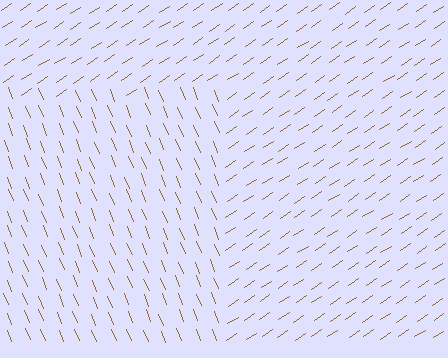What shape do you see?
I see a rectangle.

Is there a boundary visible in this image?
Yes, there is a texture boundary formed by a change in line orientation.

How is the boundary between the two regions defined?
The boundary is defined purely by a change in line orientation (approximately 78 degrees difference). All lines are the same color and thickness.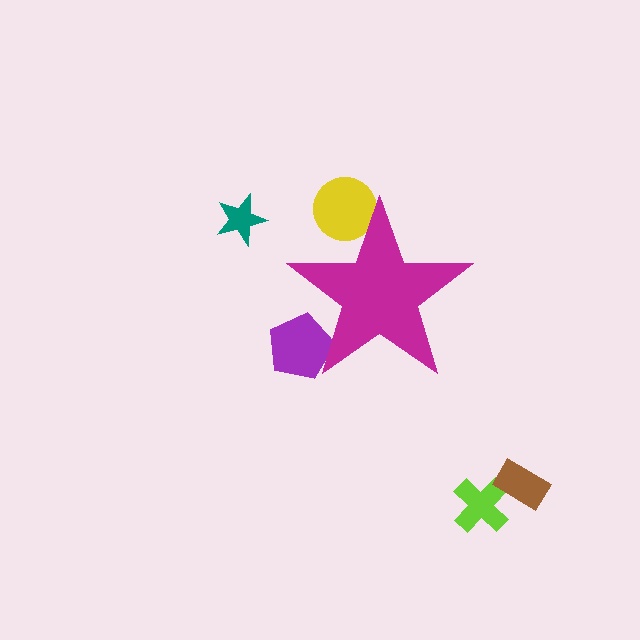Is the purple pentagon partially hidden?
Yes, the purple pentagon is partially hidden behind the magenta star.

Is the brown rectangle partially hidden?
No, the brown rectangle is fully visible.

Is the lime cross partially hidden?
No, the lime cross is fully visible.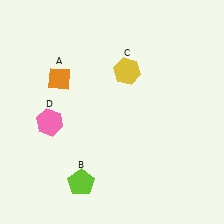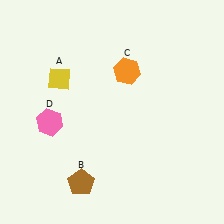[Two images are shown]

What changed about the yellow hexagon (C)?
In Image 1, C is yellow. In Image 2, it changed to orange.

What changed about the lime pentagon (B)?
In Image 1, B is lime. In Image 2, it changed to brown.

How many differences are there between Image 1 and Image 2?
There are 3 differences between the two images.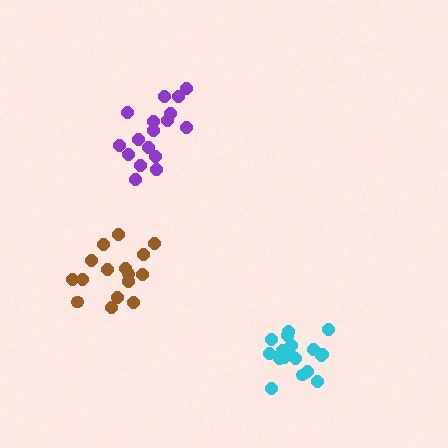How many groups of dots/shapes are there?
There are 3 groups.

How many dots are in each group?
Group 1: 16 dots, Group 2: 17 dots, Group 3: 18 dots (51 total).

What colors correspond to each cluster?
The clusters are colored: brown, purple, cyan.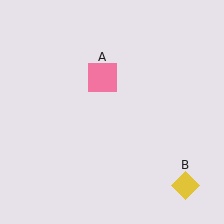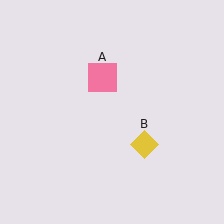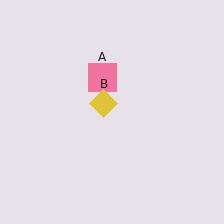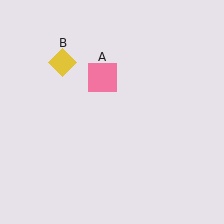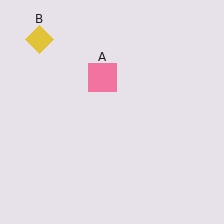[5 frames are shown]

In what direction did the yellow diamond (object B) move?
The yellow diamond (object B) moved up and to the left.